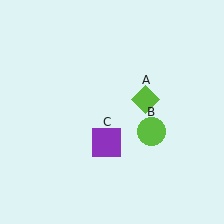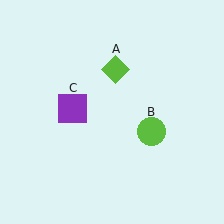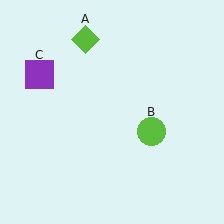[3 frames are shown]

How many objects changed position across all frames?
2 objects changed position: lime diamond (object A), purple square (object C).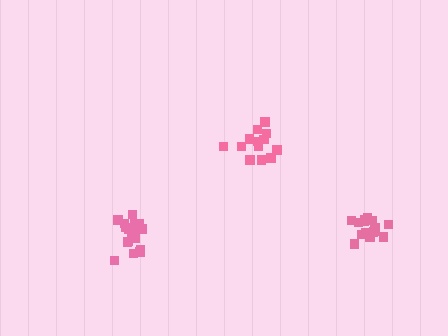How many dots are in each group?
Group 1: 14 dots, Group 2: 16 dots, Group 3: 20 dots (50 total).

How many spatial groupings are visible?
There are 3 spatial groupings.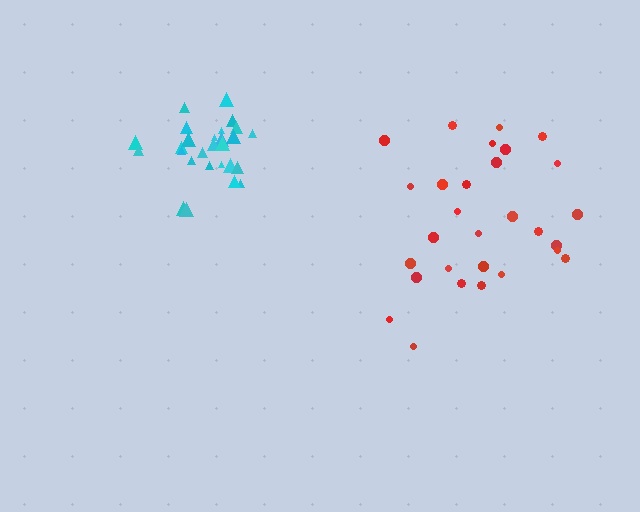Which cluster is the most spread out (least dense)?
Red.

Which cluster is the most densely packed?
Cyan.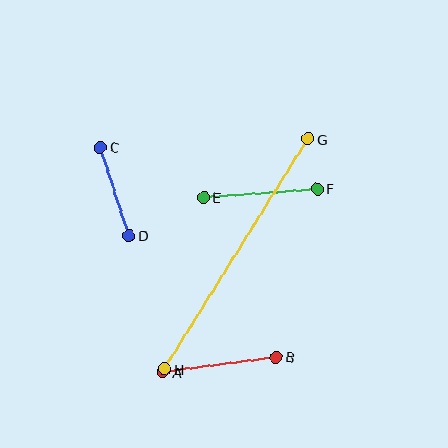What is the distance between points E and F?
The distance is approximately 114 pixels.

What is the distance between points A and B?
The distance is approximately 114 pixels.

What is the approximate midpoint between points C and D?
The midpoint is at approximately (115, 191) pixels.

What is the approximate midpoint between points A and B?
The midpoint is at approximately (220, 364) pixels.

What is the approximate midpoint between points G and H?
The midpoint is at approximately (236, 254) pixels.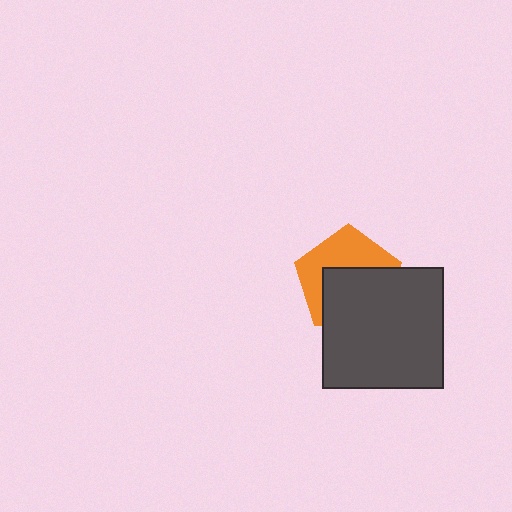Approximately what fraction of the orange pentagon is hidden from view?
Roughly 53% of the orange pentagon is hidden behind the dark gray square.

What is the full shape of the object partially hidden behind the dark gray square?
The partially hidden object is an orange pentagon.